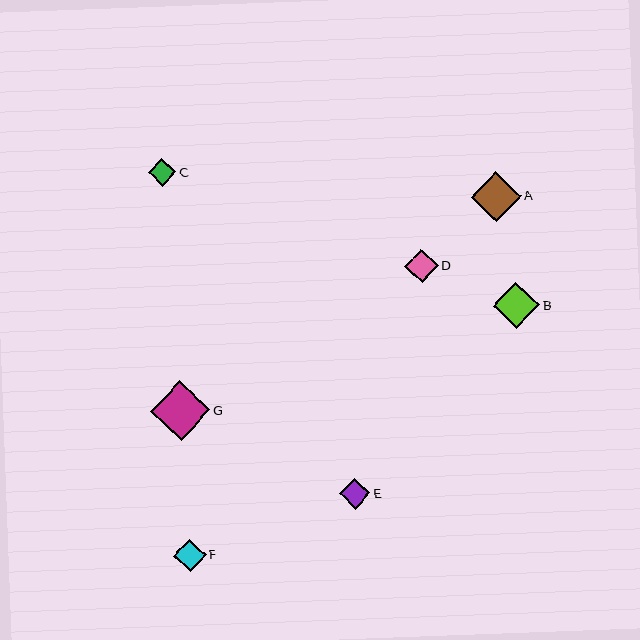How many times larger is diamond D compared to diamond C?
Diamond D is approximately 1.2 times the size of diamond C.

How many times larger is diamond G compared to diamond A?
Diamond G is approximately 1.2 times the size of diamond A.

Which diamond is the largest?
Diamond G is the largest with a size of approximately 60 pixels.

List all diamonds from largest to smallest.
From largest to smallest: G, A, B, D, F, E, C.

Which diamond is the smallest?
Diamond C is the smallest with a size of approximately 28 pixels.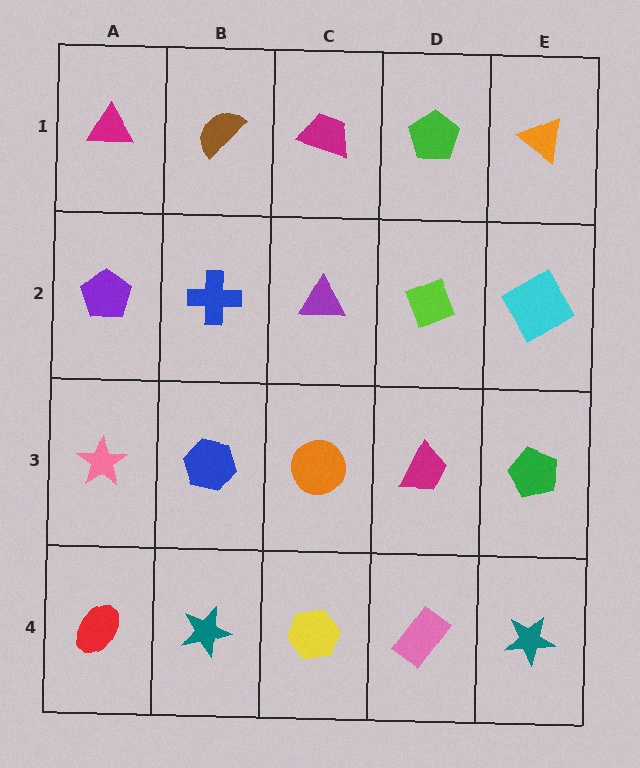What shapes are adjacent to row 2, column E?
An orange triangle (row 1, column E), a green pentagon (row 3, column E), a lime diamond (row 2, column D).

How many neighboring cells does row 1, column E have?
2.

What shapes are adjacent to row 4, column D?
A magenta trapezoid (row 3, column D), a yellow hexagon (row 4, column C), a teal star (row 4, column E).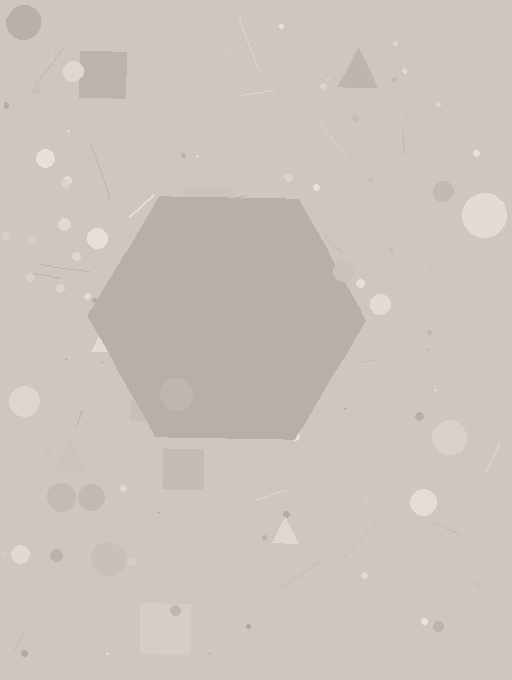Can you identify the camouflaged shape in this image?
The camouflaged shape is a hexagon.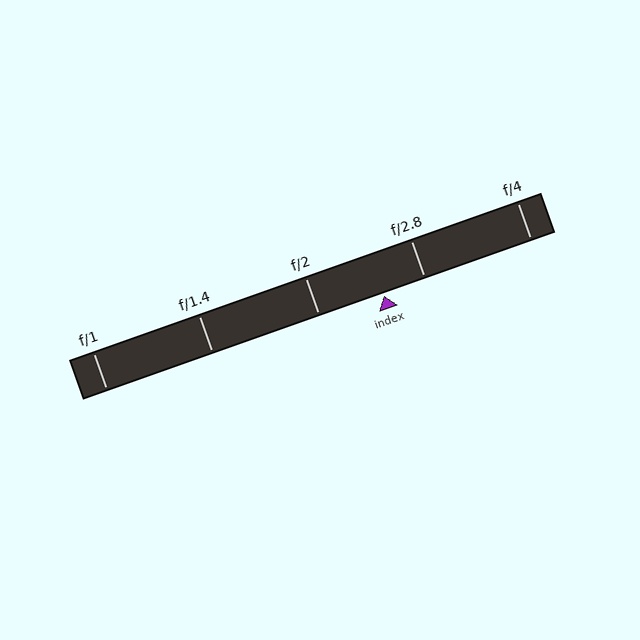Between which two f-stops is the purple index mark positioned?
The index mark is between f/2 and f/2.8.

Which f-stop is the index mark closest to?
The index mark is closest to f/2.8.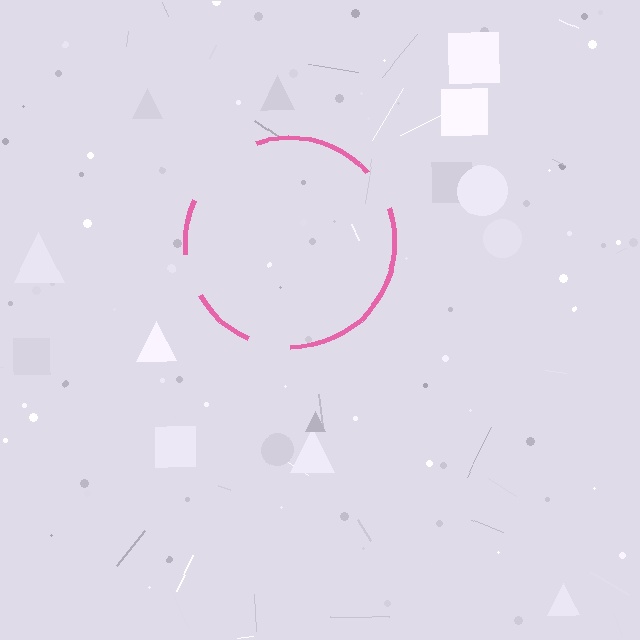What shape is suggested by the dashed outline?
The dashed outline suggests a circle.